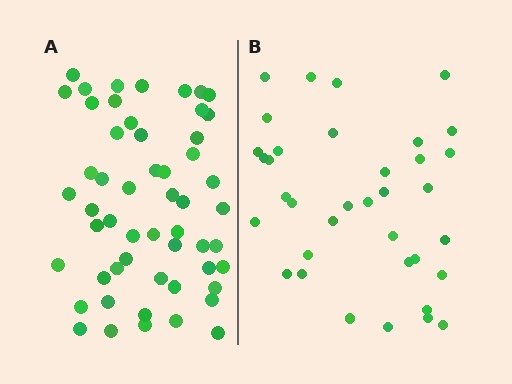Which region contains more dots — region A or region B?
Region A (the left region) has more dots.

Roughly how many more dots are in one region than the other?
Region A has approximately 20 more dots than region B.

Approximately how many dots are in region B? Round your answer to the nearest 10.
About 40 dots. (The exact count is 36, which rounds to 40.)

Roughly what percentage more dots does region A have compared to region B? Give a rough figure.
About 50% more.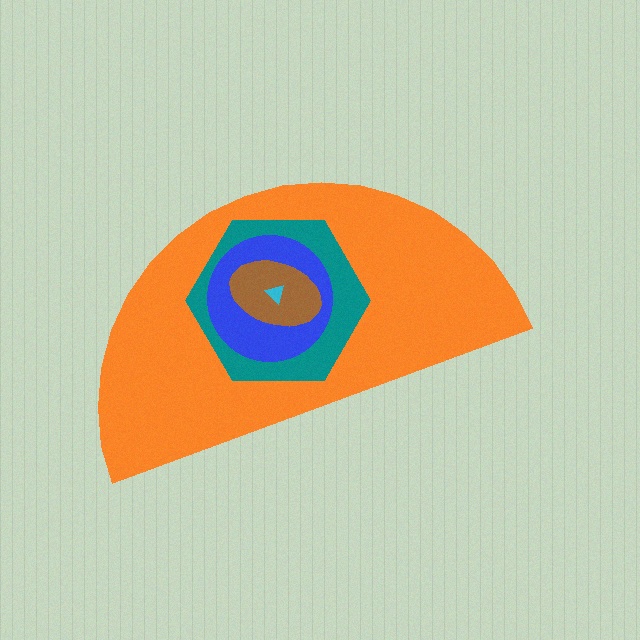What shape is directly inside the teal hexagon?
The blue circle.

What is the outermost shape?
The orange semicircle.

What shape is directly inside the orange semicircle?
The teal hexagon.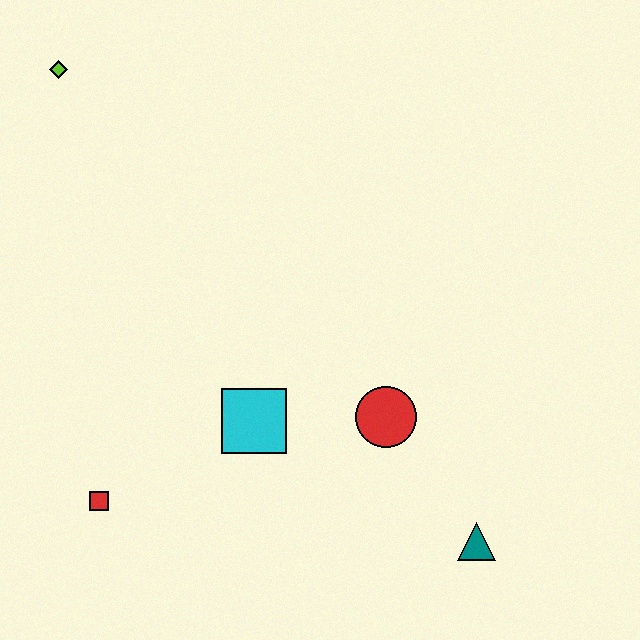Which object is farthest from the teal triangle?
The lime diamond is farthest from the teal triangle.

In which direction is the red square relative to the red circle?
The red square is to the left of the red circle.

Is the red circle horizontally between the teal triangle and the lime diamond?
Yes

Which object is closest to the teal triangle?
The red circle is closest to the teal triangle.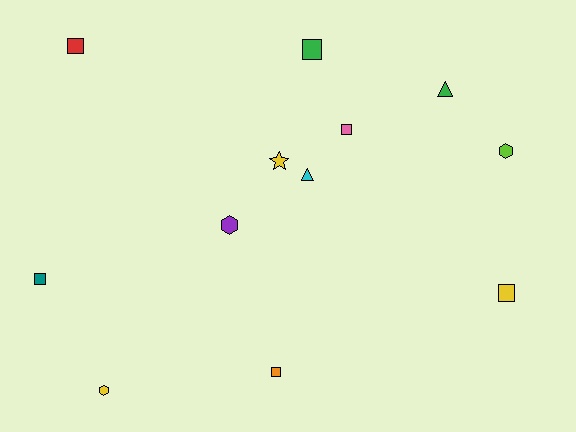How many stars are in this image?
There is 1 star.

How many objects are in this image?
There are 12 objects.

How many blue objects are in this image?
There are no blue objects.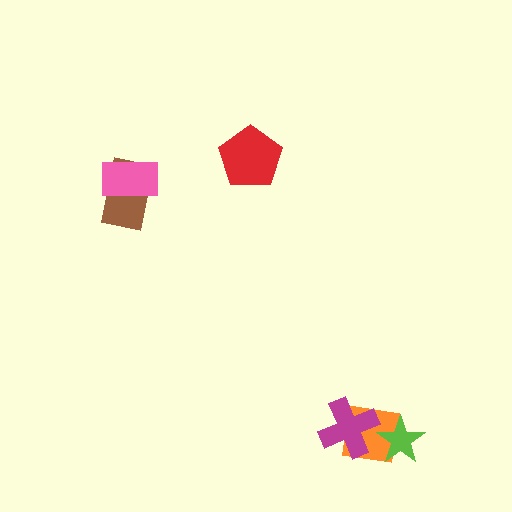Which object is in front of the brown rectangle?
The pink rectangle is in front of the brown rectangle.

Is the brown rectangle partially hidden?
Yes, it is partially covered by another shape.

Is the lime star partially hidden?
No, no other shape covers it.